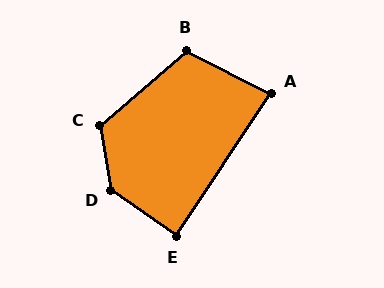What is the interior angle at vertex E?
Approximately 89 degrees (approximately right).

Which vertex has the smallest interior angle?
A, at approximately 84 degrees.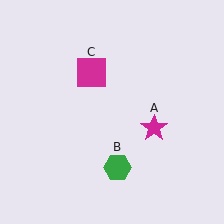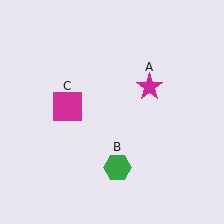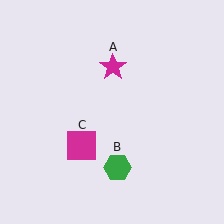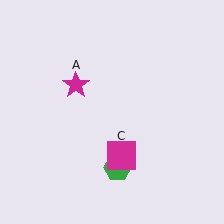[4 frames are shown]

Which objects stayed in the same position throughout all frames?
Green hexagon (object B) remained stationary.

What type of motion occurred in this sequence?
The magenta star (object A), magenta square (object C) rotated counterclockwise around the center of the scene.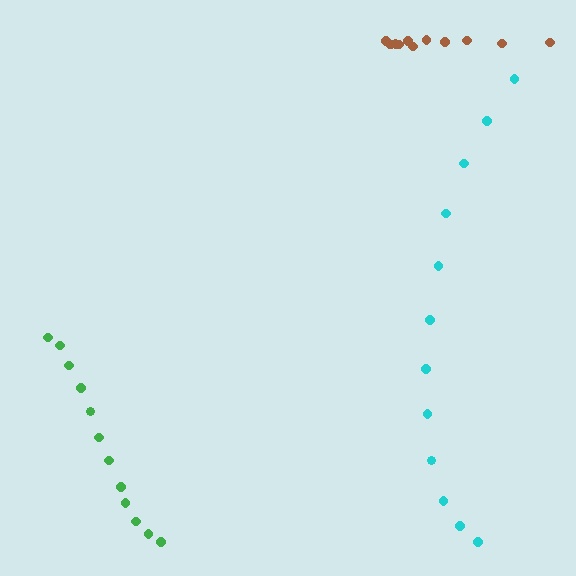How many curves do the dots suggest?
There are 3 distinct paths.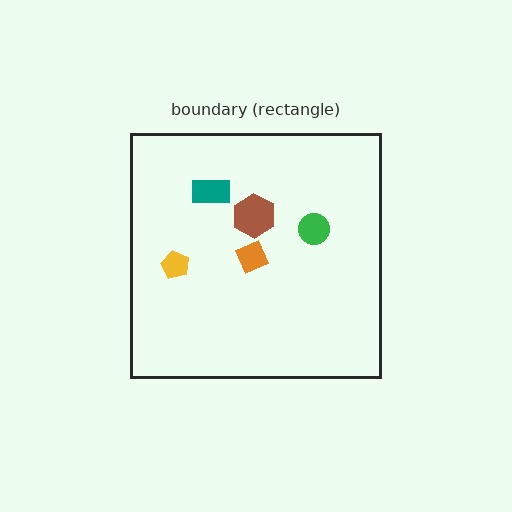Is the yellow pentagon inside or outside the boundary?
Inside.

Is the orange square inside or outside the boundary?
Inside.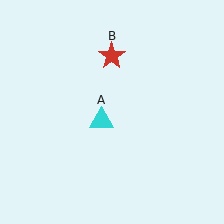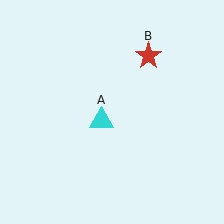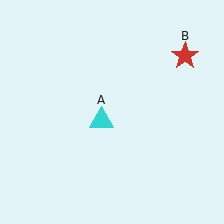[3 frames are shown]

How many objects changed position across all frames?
1 object changed position: red star (object B).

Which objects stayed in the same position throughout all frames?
Cyan triangle (object A) remained stationary.